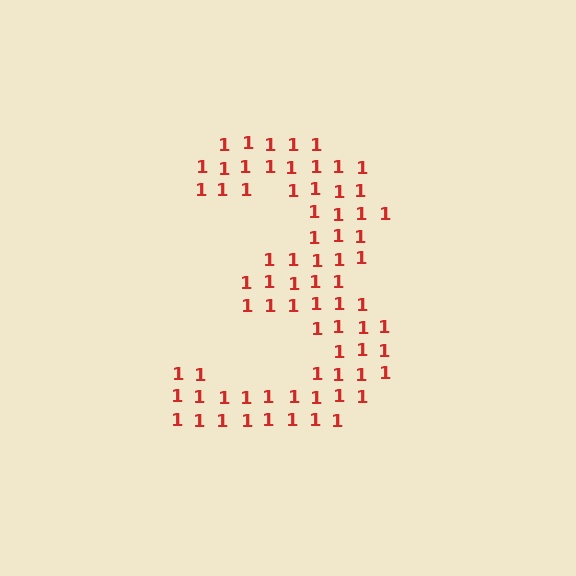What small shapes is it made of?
It is made of small digit 1's.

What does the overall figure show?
The overall figure shows the digit 3.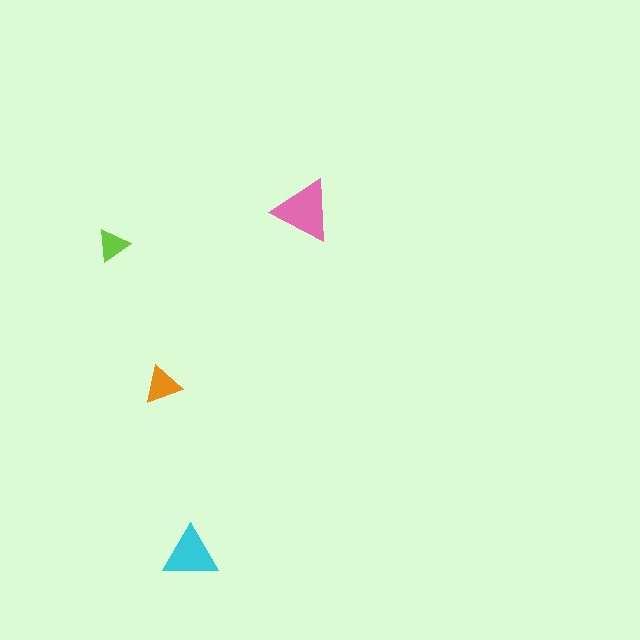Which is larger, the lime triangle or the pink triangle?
The pink one.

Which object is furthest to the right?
The pink triangle is rightmost.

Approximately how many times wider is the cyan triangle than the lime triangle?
About 1.5 times wider.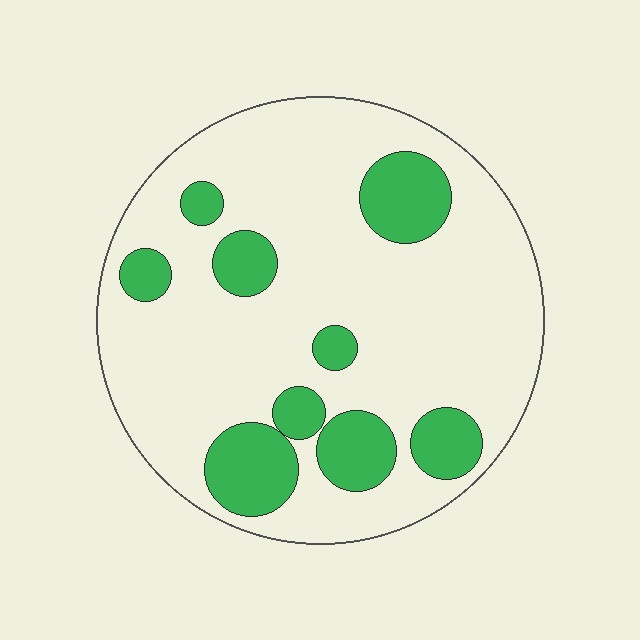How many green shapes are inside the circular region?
9.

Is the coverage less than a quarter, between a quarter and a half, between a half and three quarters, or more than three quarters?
Less than a quarter.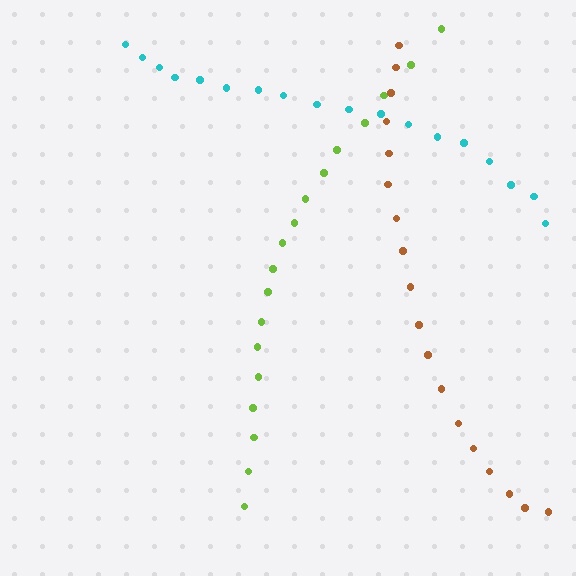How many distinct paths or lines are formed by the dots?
There are 3 distinct paths.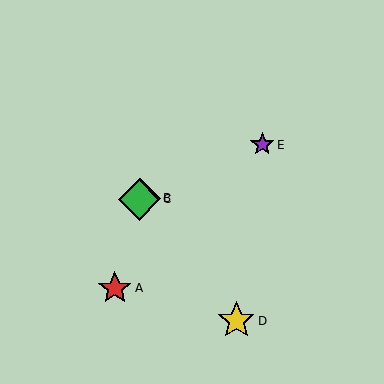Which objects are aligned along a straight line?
Objects B, C, E are aligned along a straight line.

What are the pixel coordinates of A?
Object A is at (115, 288).